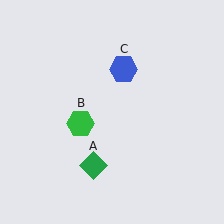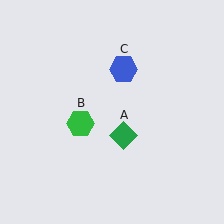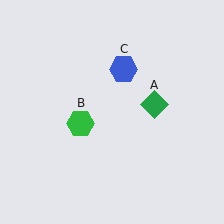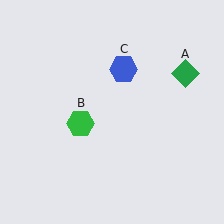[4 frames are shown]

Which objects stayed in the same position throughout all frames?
Green hexagon (object B) and blue hexagon (object C) remained stationary.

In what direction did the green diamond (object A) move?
The green diamond (object A) moved up and to the right.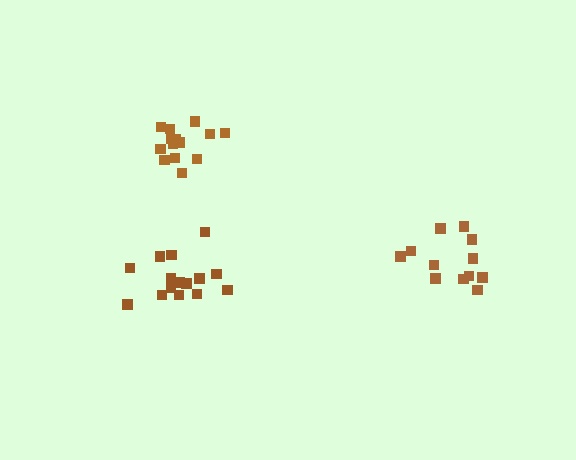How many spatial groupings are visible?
There are 3 spatial groupings.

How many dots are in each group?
Group 1: 14 dots, Group 2: 12 dots, Group 3: 15 dots (41 total).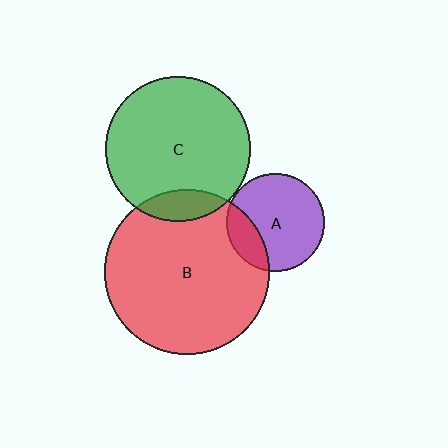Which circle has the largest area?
Circle B (red).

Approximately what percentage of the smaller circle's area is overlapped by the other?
Approximately 15%.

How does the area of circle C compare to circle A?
Approximately 2.2 times.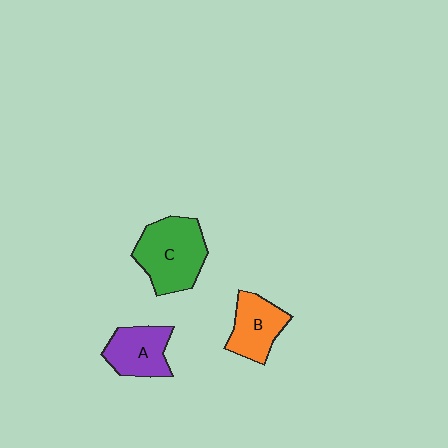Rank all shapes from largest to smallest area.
From largest to smallest: C (green), A (purple), B (orange).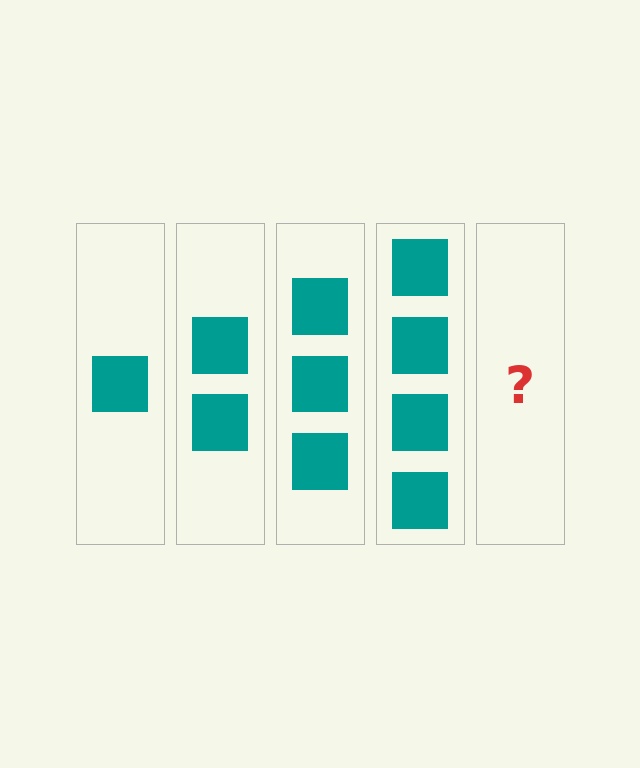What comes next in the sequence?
The next element should be 5 squares.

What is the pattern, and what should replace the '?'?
The pattern is that each step adds one more square. The '?' should be 5 squares.